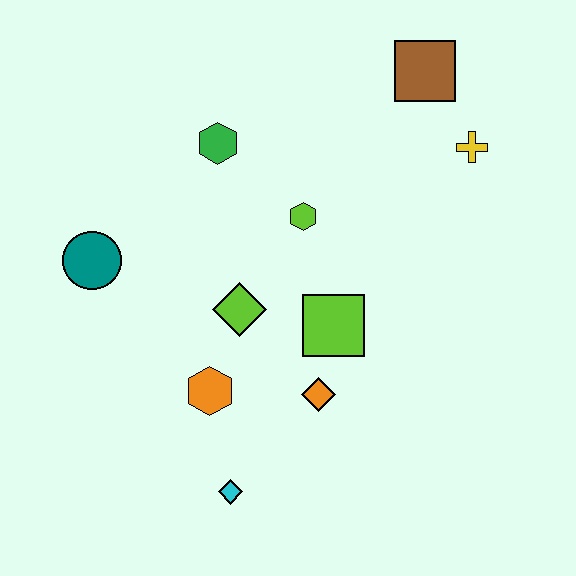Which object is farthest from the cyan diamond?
The brown square is farthest from the cyan diamond.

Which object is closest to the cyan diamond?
The orange hexagon is closest to the cyan diamond.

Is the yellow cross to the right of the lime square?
Yes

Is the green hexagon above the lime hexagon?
Yes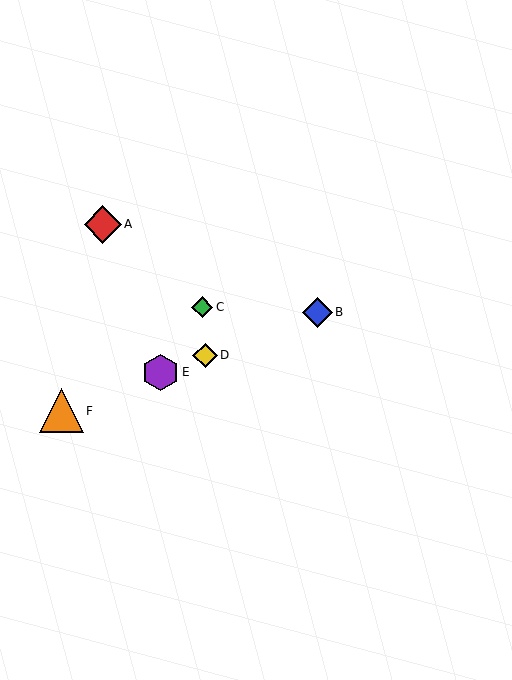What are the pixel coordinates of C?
Object C is at (202, 307).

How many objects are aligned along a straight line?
4 objects (B, D, E, F) are aligned along a straight line.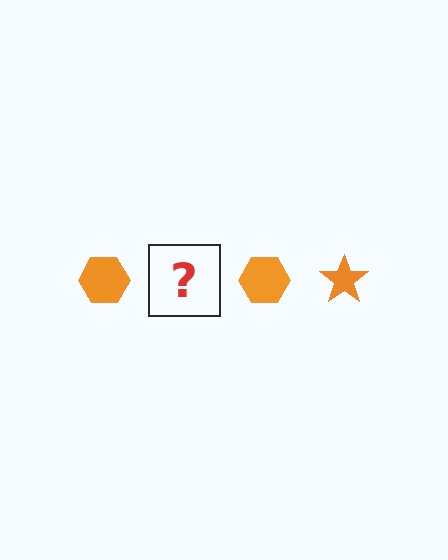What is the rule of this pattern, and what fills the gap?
The rule is that the pattern cycles through hexagon, star shapes in orange. The gap should be filled with an orange star.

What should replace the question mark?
The question mark should be replaced with an orange star.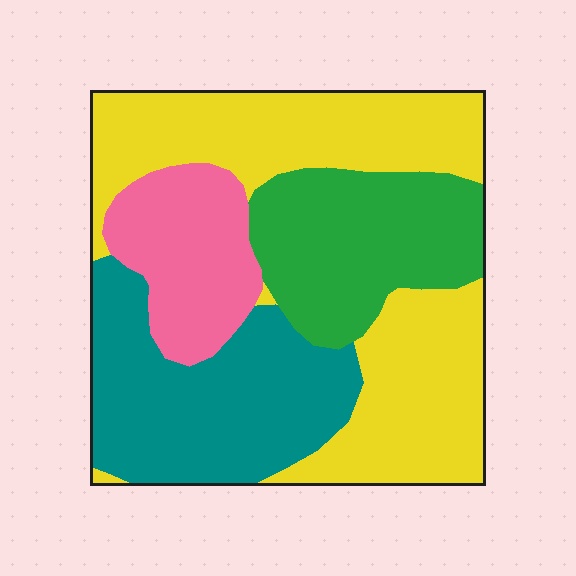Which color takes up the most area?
Yellow, at roughly 40%.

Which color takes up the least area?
Pink, at roughly 15%.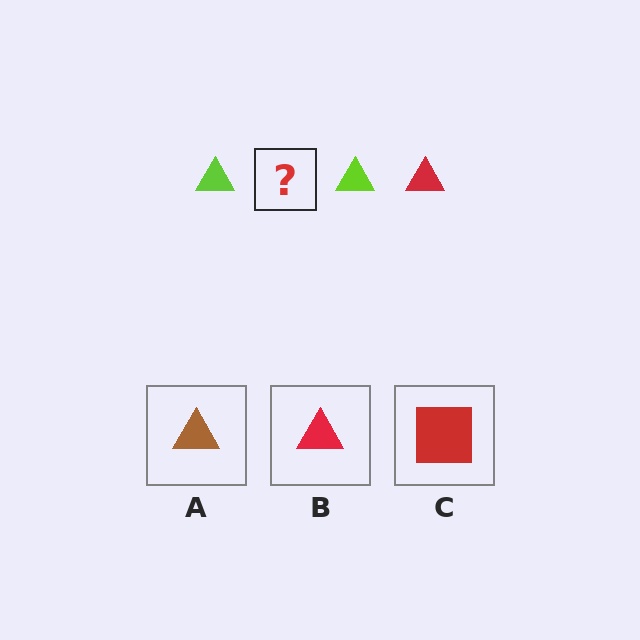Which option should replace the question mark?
Option B.